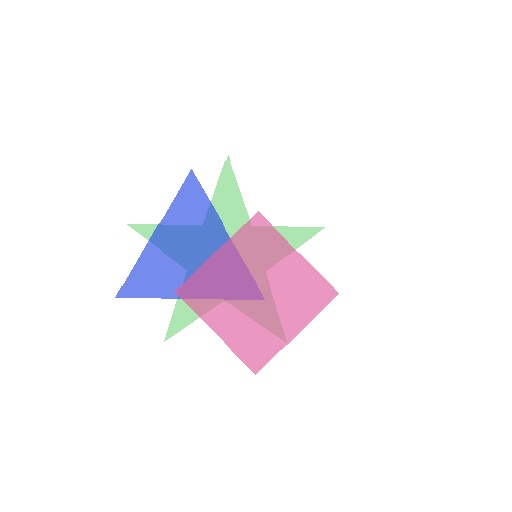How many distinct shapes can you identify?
There are 3 distinct shapes: a green star, a blue triangle, a pink diamond.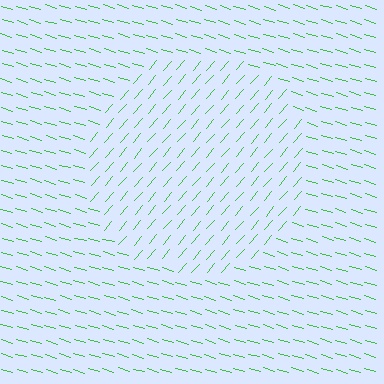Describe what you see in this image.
The image is filled with small green line segments. A circle region in the image has lines oriented differently from the surrounding lines, creating a visible texture boundary.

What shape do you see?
I see a circle.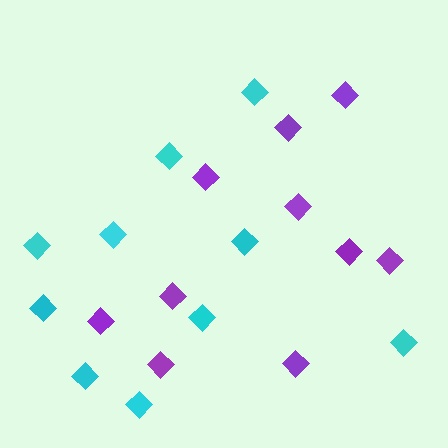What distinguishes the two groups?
There are 2 groups: one group of cyan diamonds (10) and one group of purple diamonds (10).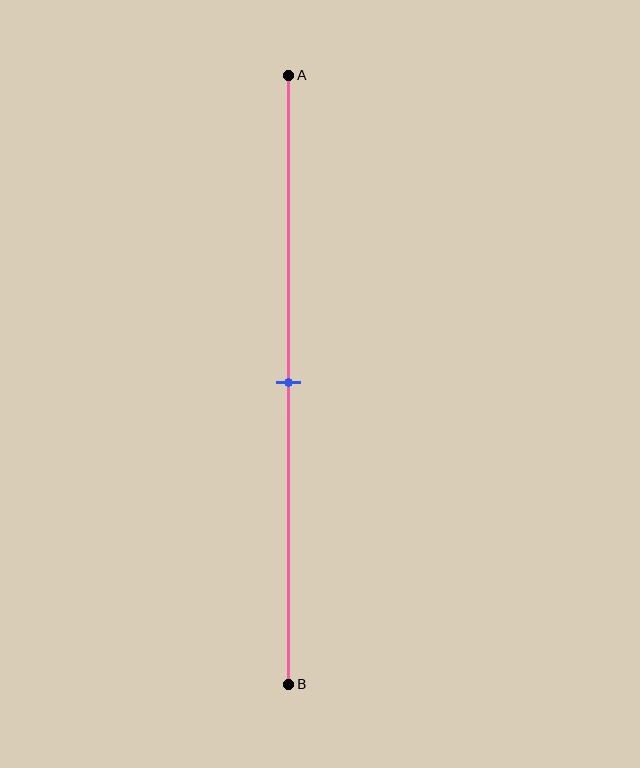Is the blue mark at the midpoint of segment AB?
Yes, the mark is approximately at the midpoint.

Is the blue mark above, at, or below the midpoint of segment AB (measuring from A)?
The blue mark is approximately at the midpoint of segment AB.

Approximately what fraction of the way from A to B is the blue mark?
The blue mark is approximately 50% of the way from A to B.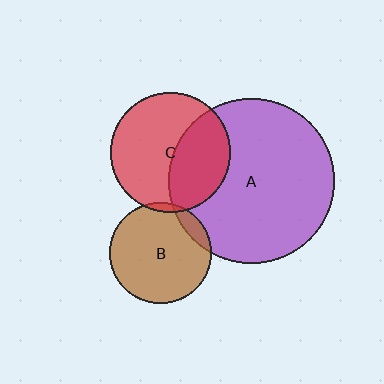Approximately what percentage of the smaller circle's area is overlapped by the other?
Approximately 5%.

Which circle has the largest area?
Circle A (purple).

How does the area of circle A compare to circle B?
Approximately 2.7 times.